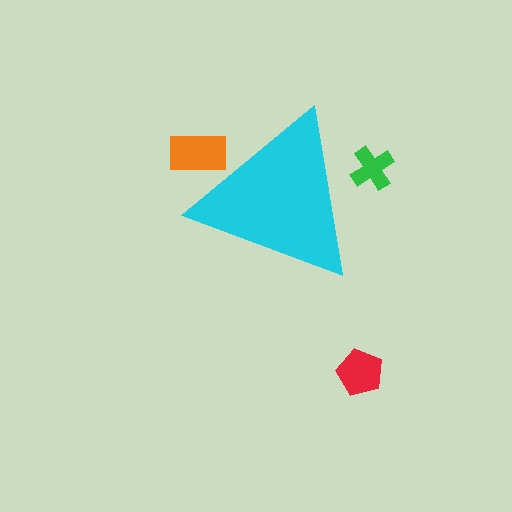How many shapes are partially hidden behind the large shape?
2 shapes are partially hidden.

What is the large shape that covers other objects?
A cyan triangle.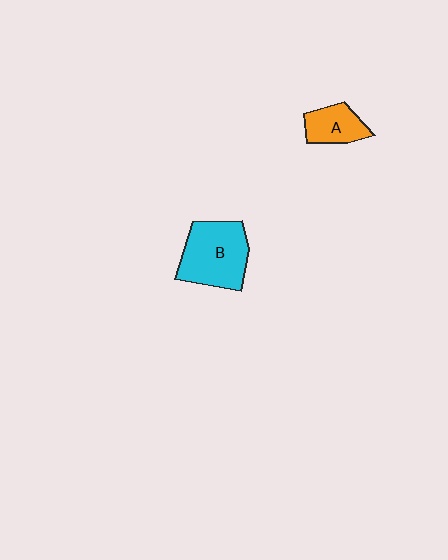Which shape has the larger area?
Shape B (cyan).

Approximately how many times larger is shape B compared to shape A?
Approximately 1.9 times.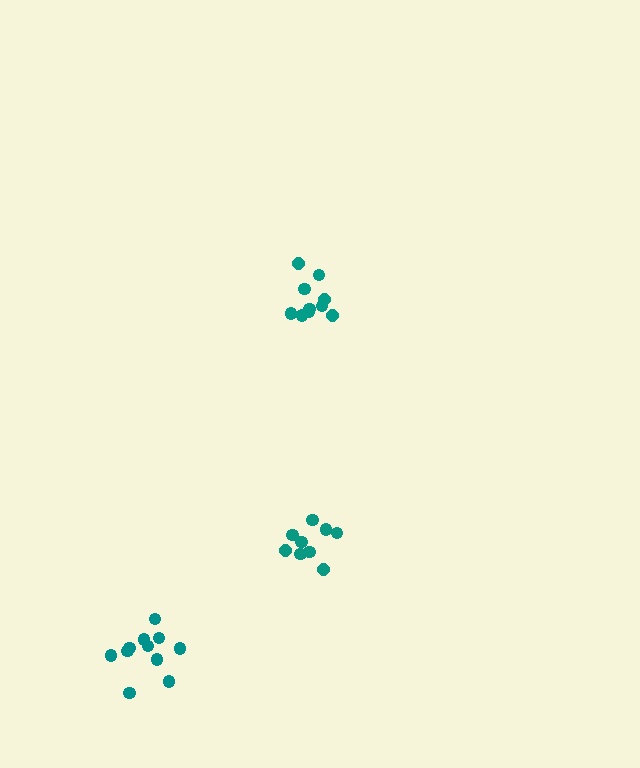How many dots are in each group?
Group 1: 9 dots, Group 2: 11 dots, Group 3: 10 dots (30 total).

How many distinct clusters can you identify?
There are 3 distinct clusters.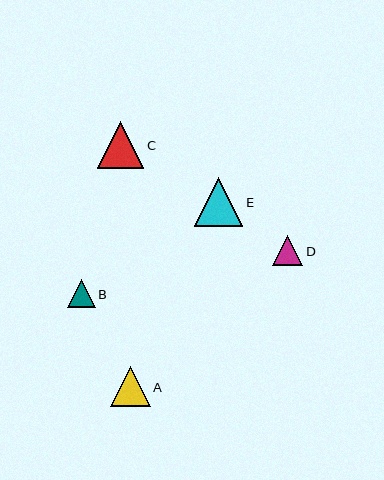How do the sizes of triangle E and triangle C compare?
Triangle E and triangle C are approximately the same size.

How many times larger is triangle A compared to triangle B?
Triangle A is approximately 1.4 times the size of triangle B.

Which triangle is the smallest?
Triangle B is the smallest with a size of approximately 28 pixels.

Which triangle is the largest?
Triangle E is the largest with a size of approximately 48 pixels.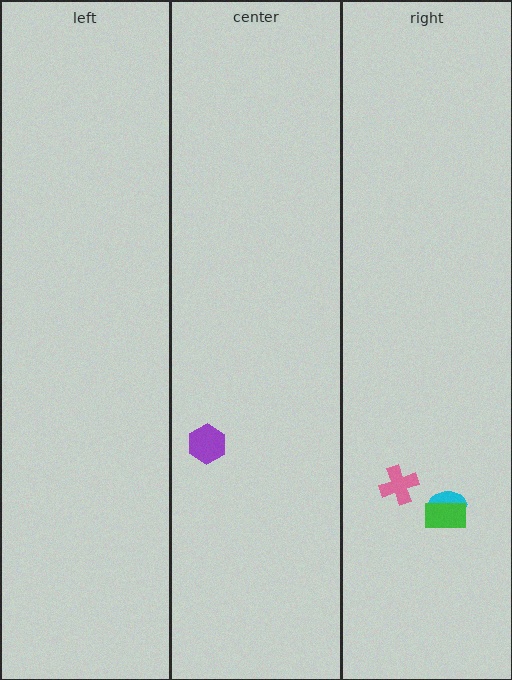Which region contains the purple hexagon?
The center region.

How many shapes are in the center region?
1.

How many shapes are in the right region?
3.